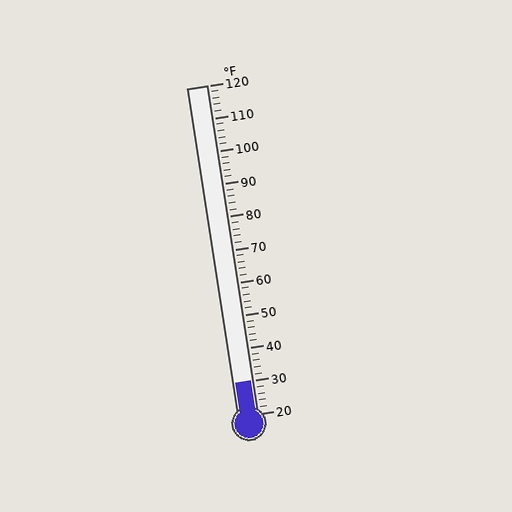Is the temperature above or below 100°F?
The temperature is below 100°F.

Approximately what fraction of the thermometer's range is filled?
The thermometer is filled to approximately 10% of its range.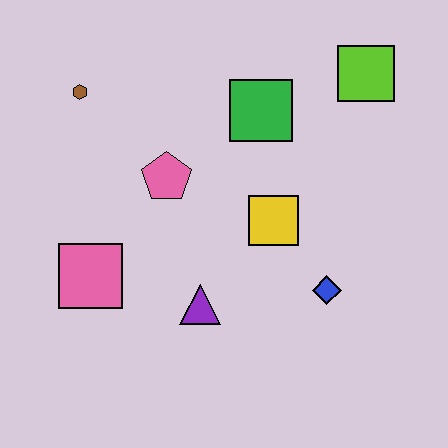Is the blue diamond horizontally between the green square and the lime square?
Yes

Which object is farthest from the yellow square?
The brown hexagon is farthest from the yellow square.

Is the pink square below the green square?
Yes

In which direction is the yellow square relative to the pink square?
The yellow square is to the right of the pink square.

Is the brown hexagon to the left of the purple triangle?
Yes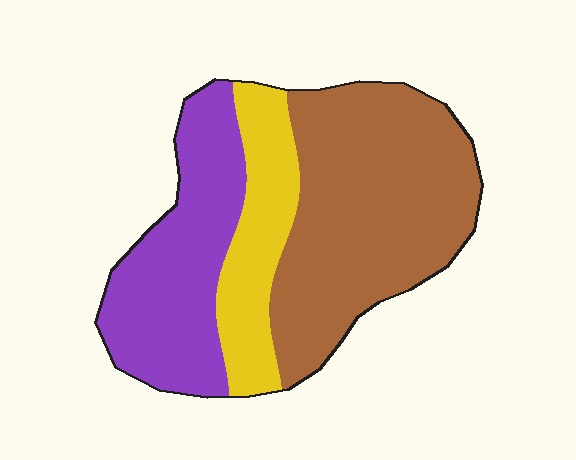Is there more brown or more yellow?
Brown.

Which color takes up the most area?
Brown, at roughly 50%.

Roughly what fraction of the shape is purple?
Purple covers roughly 30% of the shape.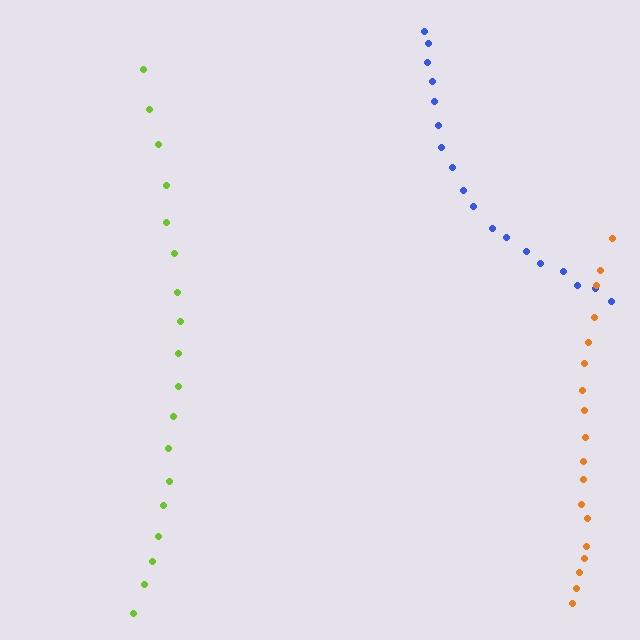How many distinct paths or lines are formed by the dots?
There are 3 distinct paths.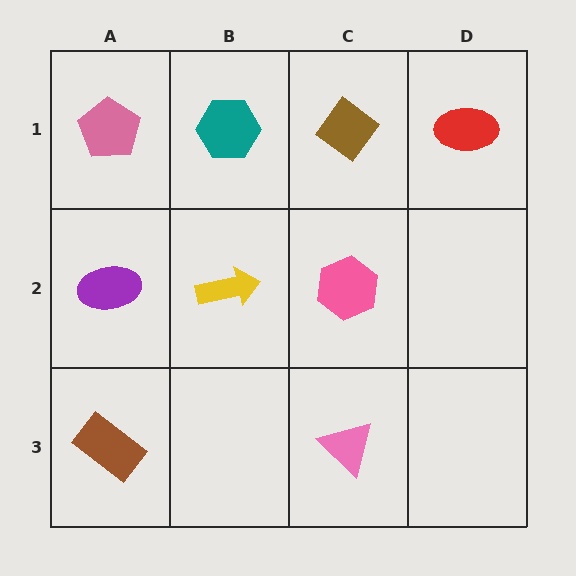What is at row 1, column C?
A brown diamond.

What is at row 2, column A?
A purple ellipse.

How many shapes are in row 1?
4 shapes.